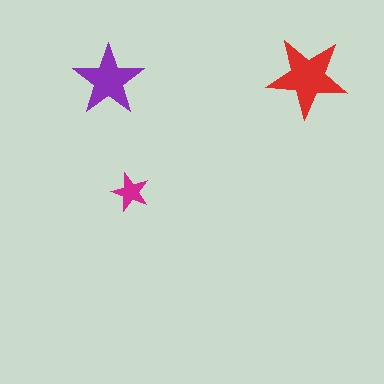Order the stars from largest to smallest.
the red one, the purple one, the magenta one.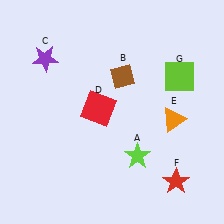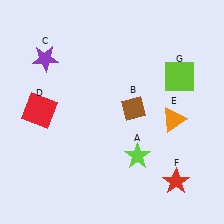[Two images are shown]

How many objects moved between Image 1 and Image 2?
2 objects moved between the two images.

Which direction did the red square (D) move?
The red square (D) moved left.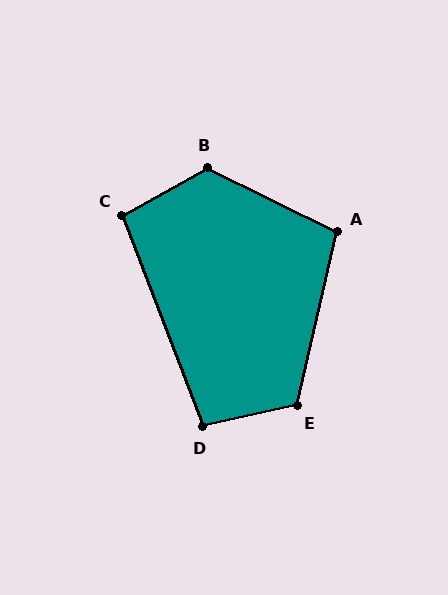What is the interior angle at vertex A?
Approximately 103 degrees (obtuse).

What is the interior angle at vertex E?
Approximately 115 degrees (obtuse).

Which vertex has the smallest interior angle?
D, at approximately 98 degrees.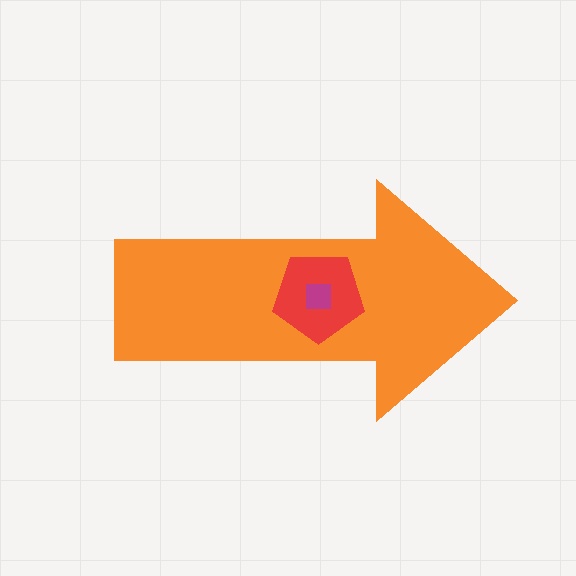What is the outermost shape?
The orange arrow.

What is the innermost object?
The magenta square.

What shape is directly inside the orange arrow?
The red pentagon.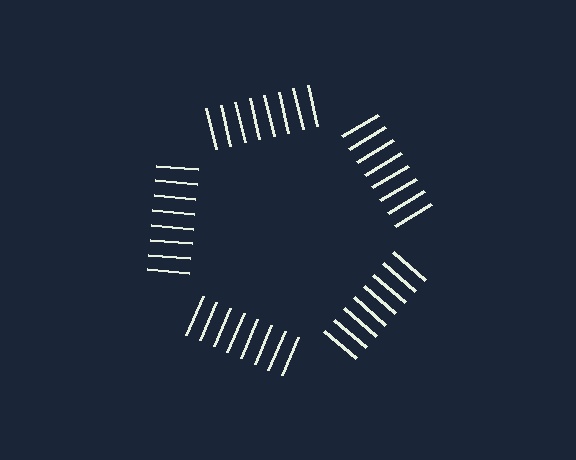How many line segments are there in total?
40 — 8 along each of the 5 edges.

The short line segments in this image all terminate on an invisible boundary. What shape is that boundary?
An illusory pentagon — the line segments terminate on its edges but no continuous stroke is drawn.